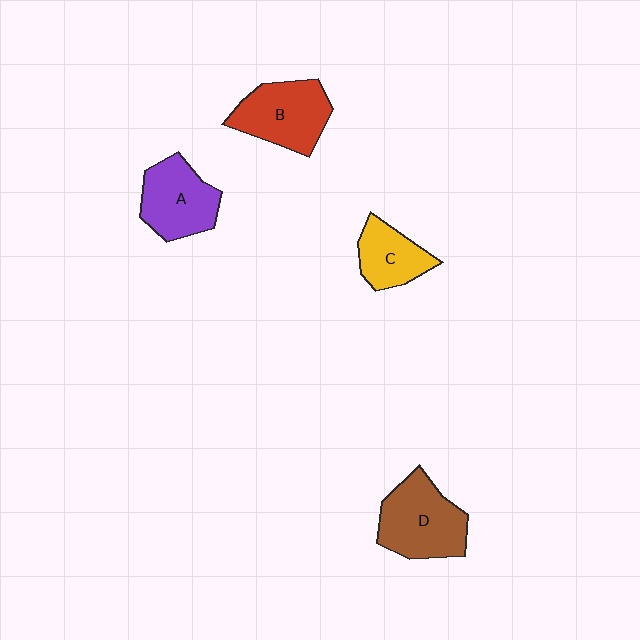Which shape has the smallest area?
Shape C (yellow).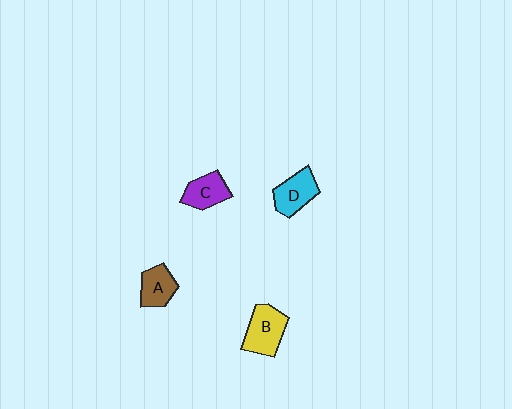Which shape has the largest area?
Shape B (yellow).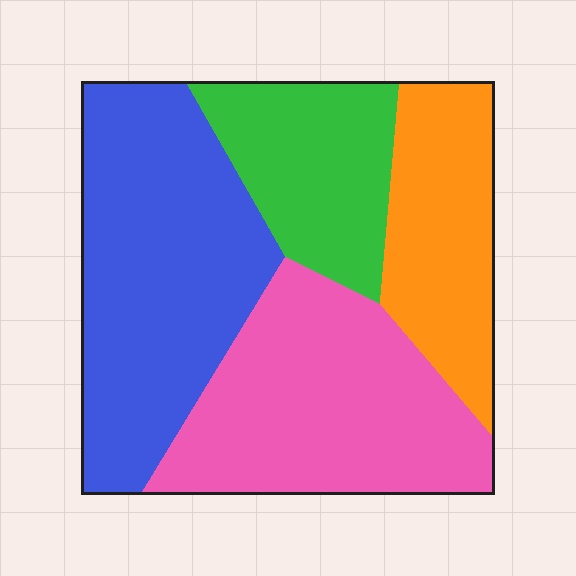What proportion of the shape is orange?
Orange takes up about one sixth (1/6) of the shape.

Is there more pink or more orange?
Pink.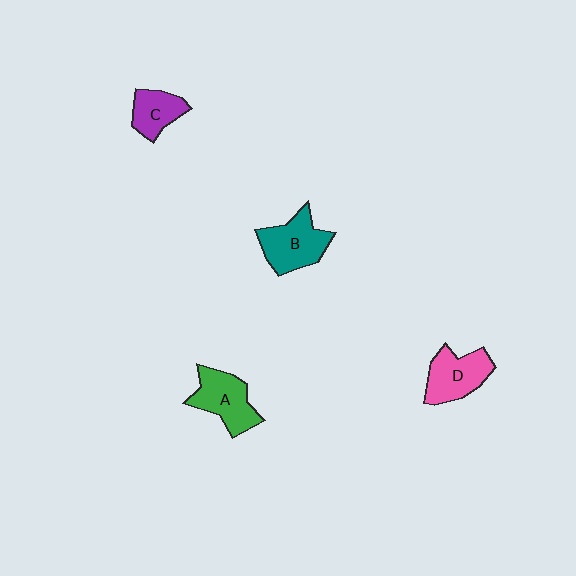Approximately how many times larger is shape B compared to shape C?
Approximately 1.5 times.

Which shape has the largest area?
Shape B (teal).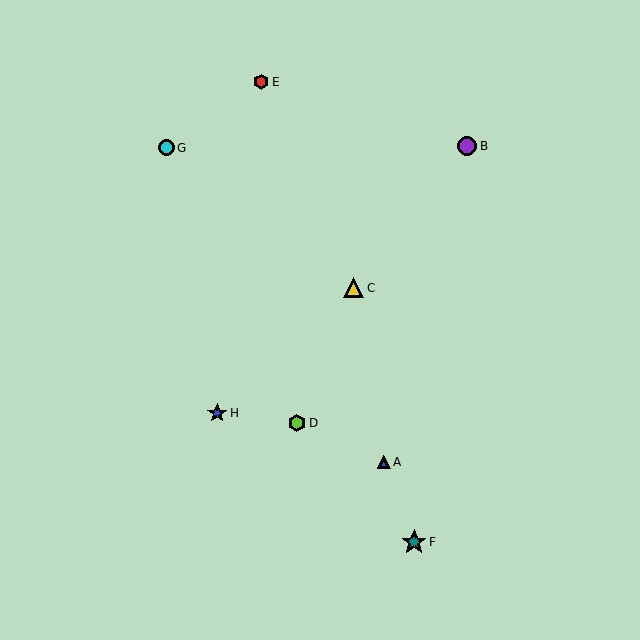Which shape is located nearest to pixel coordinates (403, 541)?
The teal star (labeled F) at (414, 542) is nearest to that location.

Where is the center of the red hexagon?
The center of the red hexagon is at (261, 82).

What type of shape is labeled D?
Shape D is a lime hexagon.